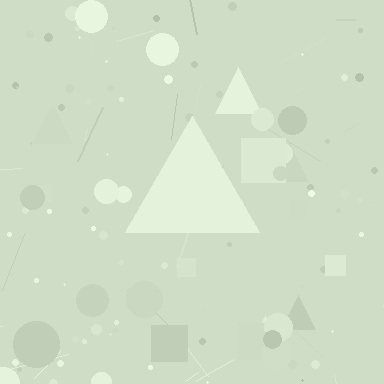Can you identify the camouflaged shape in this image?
The camouflaged shape is a triangle.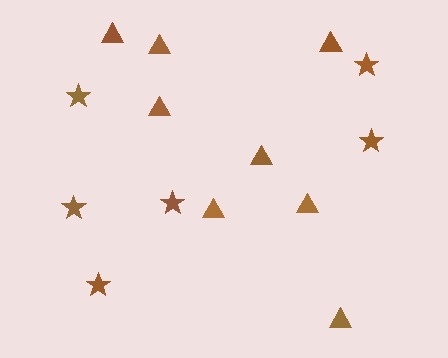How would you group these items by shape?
There are 2 groups: one group of stars (6) and one group of triangles (8).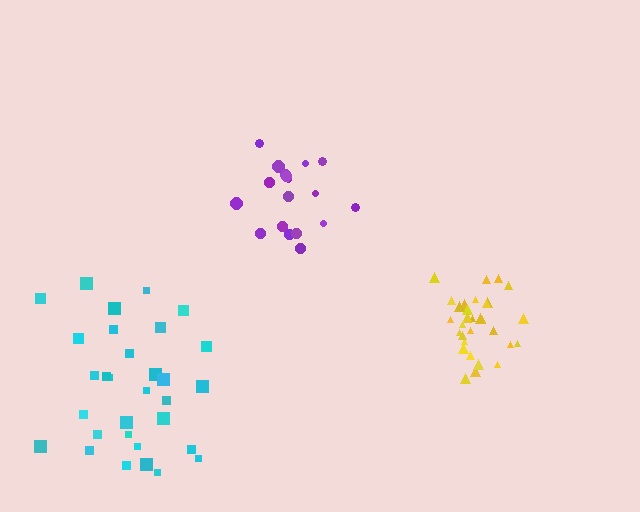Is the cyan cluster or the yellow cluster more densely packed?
Yellow.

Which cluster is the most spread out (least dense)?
Cyan.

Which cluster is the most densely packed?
Yellow.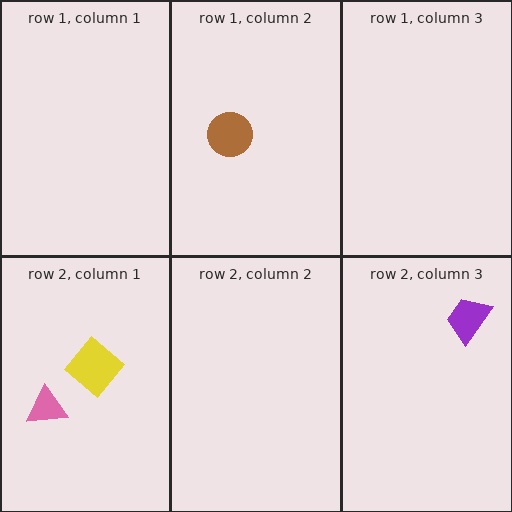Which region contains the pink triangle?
The row 2, column 1 region.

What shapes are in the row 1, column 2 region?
The brown circle.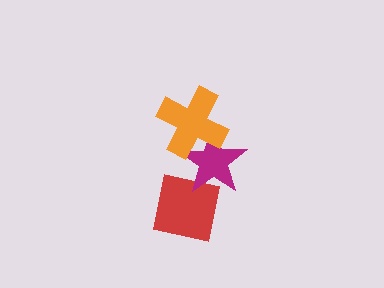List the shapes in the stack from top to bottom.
From top to bottom: the orange cross, the magenta star, the red square.